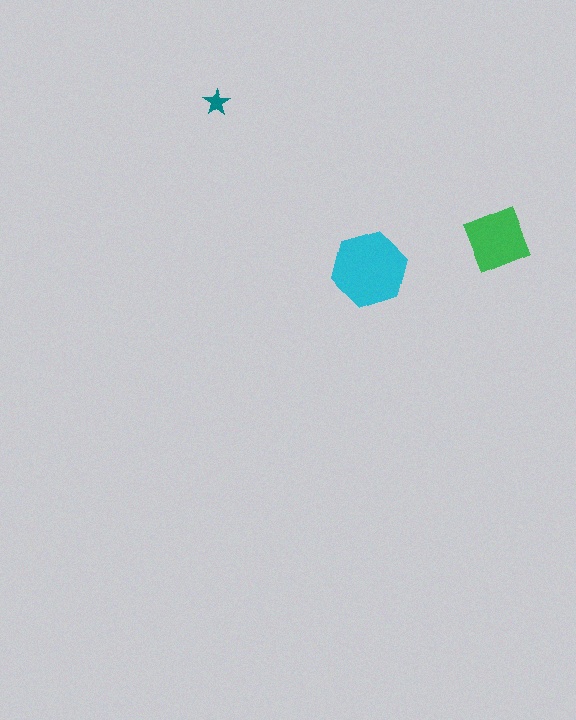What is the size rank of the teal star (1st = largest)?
3rd.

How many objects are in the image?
There are 3 objects in the image.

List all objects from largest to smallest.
The cyan hexagon, the green diamond, the teal star.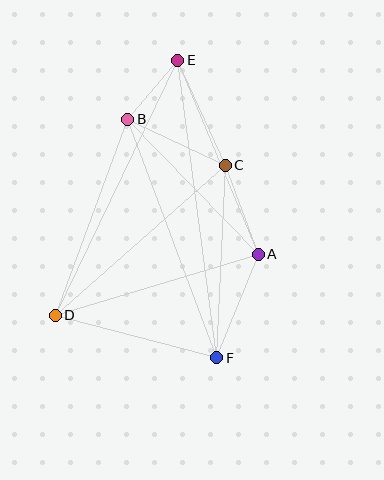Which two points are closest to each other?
Points B and E are closest to each other.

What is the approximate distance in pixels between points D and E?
The distance between D and E is approximately 283 pixels.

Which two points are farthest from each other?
Points E and F are farthest from each other.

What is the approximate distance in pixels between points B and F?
The distance between B and F is approximately 254 pixels.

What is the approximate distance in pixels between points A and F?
The distance between A and F is approximately 111 pixels.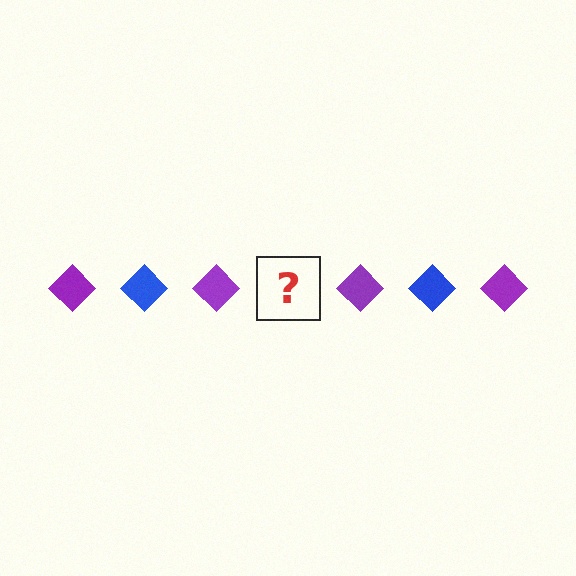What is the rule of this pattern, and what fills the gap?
The rule is that the pattern cycles through purple, blue diamonds. The gap should be filled with a blue diamond.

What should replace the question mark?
The question mark should be replaced with a blue diamond.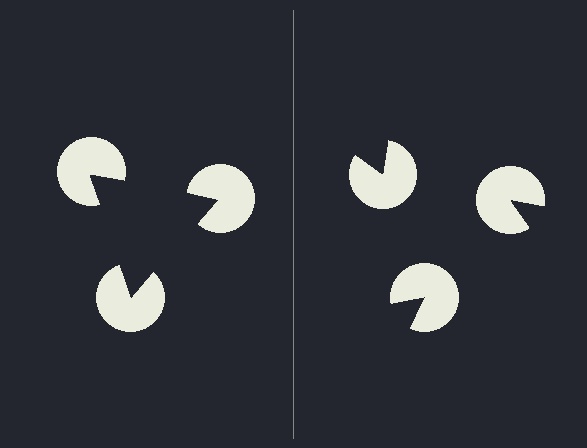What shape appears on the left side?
An illusory triangle.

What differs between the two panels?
The pac-man discs are positioned identically on both sides; only the wedge orientations differ. On the left they align to a triangle; on the right they are misaligned.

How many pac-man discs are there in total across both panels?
6 — 3 on each side.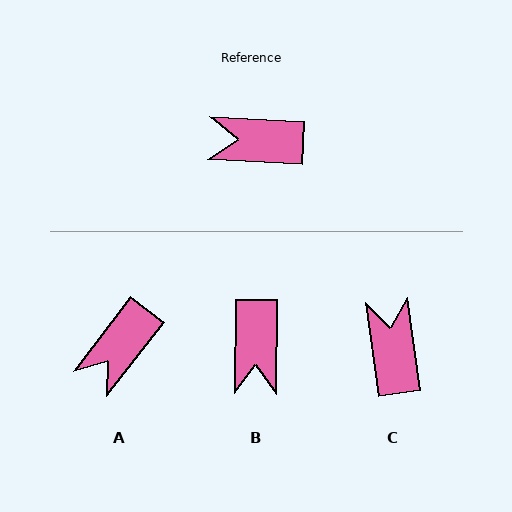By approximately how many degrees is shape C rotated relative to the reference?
Approximately 79 degrees clockwise.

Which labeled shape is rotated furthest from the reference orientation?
B, about 92 degrees away.